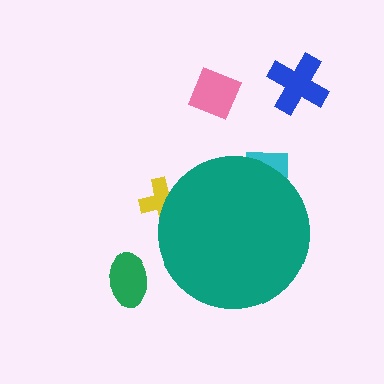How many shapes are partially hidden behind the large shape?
2 shapes are partially hidden.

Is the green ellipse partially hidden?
No, the green ellipse is fully visible.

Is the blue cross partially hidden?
No, the blue cross is fully visible.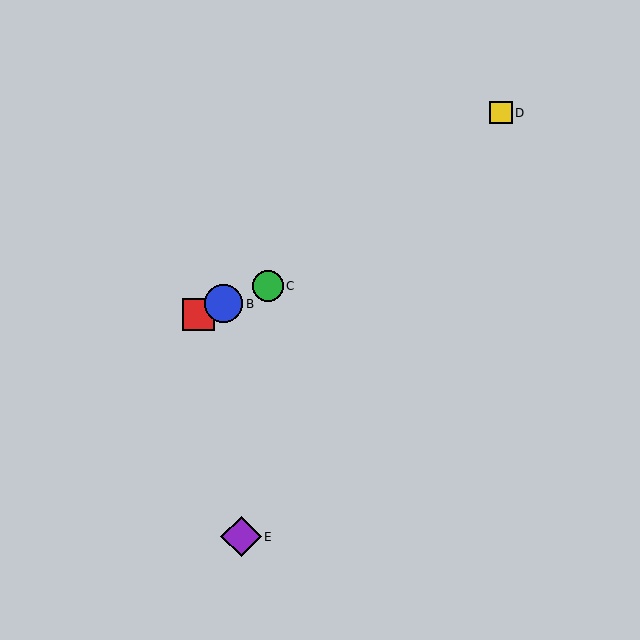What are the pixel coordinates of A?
Object A is at (199, 314).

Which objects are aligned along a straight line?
Objects A, B, C are aligned along a straight line.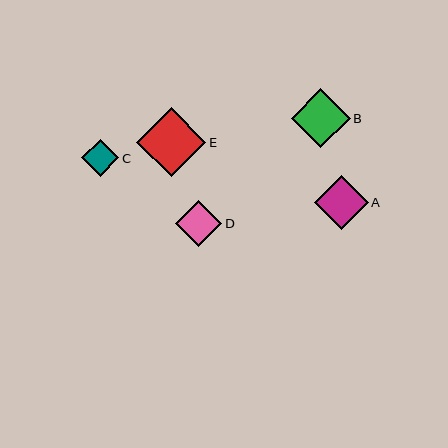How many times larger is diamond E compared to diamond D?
Diamond E is approximately 1.5 times the size of diamond D.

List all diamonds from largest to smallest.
From largest to smallest: E, B, A, D, C.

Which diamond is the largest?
Diamond E is the largest with a size of approximately 69 pixels.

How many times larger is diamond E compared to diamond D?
Diamond E is approximately 1.5 times the size of diamond D.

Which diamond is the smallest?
Diamond C is the smallest with a size of approximately 37 pixels.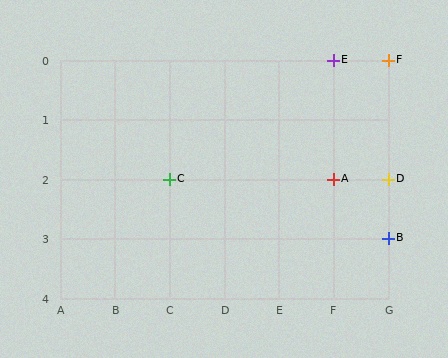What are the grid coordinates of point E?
Point E is at grid coordinates (F, 0).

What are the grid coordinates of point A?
Point A is at grid coordinates (F, 2).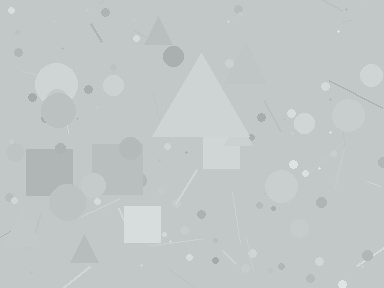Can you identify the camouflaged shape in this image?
The camouflaged shape is a triangle.